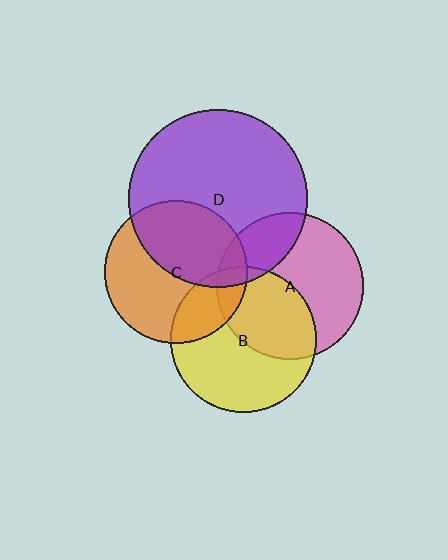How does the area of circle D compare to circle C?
Approximately 1.6 times.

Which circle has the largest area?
Circle D (purple).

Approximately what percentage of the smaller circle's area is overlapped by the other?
Approximately 25%.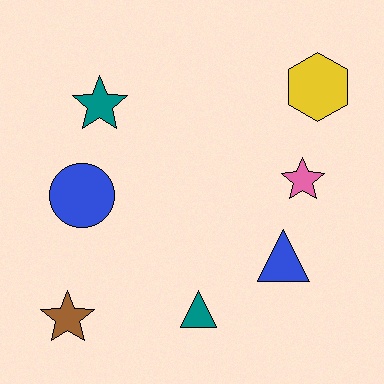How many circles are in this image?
There is 1 circle.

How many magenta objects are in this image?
There are no magenta objects.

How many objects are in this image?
There are 7 objects.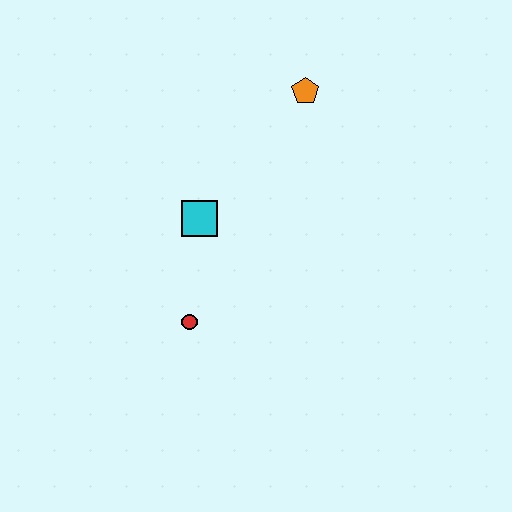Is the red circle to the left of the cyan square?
Yes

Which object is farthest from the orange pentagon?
The red circle is farthest from the orange pentagon.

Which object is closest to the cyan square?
The red circle is closest to the cyan square.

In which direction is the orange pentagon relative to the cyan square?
The orange pentagon is above the cyan square.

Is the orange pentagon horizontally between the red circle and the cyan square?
No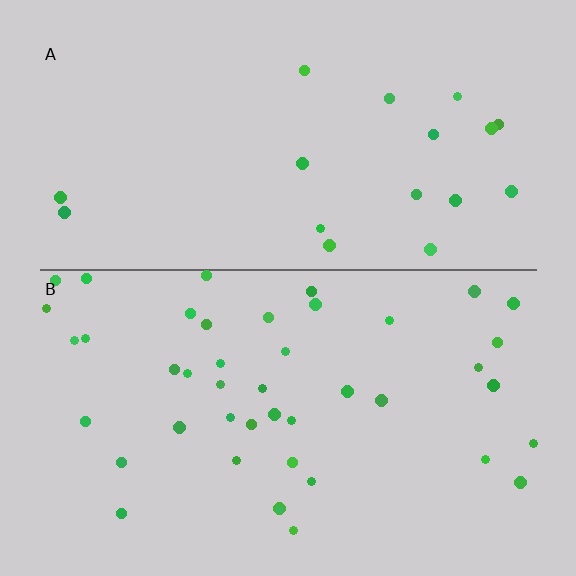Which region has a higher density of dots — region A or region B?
B (the bottom).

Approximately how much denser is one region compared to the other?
Approximately 2.4× — region B over region A.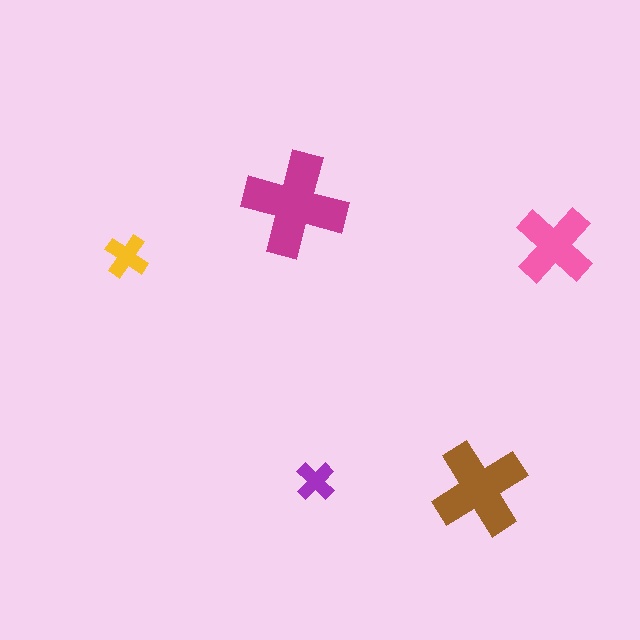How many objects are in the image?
There are 5 objects in the image.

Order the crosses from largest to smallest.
the magenta one, the brown one, the pink one, the yellow one, the purple one.